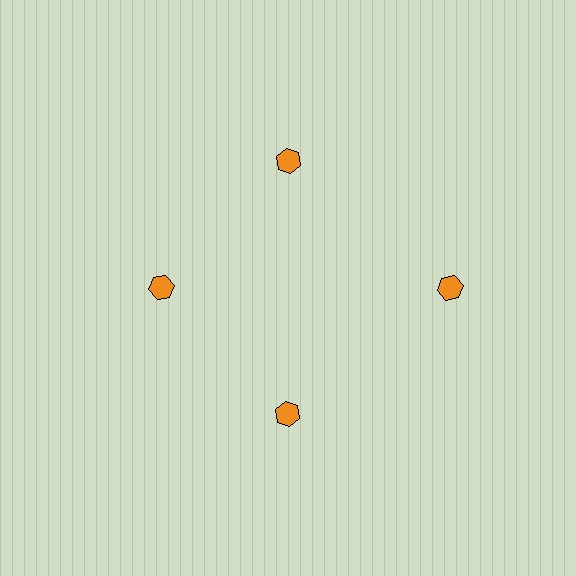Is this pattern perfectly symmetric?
No. The 4 orange hexagons are arranged in a ring, but one element near the 3 o'clock position is pushed outward from the center, breaking the 4-fold rotational symmetry.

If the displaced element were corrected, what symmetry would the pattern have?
It would have 4-fold rotational symmetry — the pattern would map onto itself every 90 degrees.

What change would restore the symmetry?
The symmetry would be restored by moving it inward, back onto the ring so that all 4 hexagons sit at equal angles and equal distance from the center.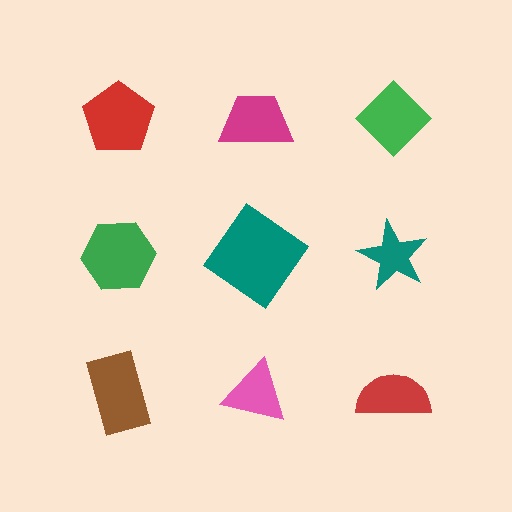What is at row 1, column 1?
A red pentagon.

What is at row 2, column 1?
A green hexagon.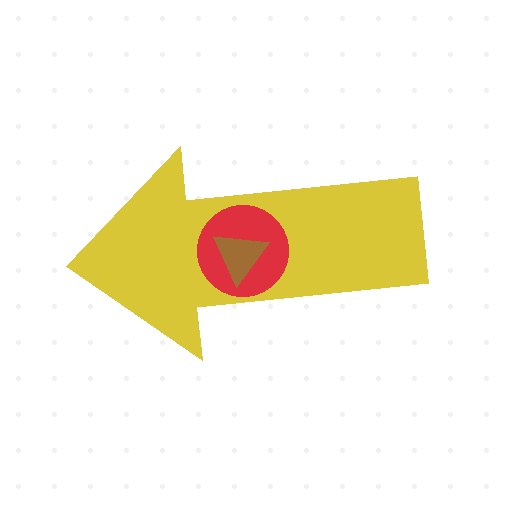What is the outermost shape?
The yellow arrow.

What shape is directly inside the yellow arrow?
The red circle.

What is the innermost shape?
The brown triangle.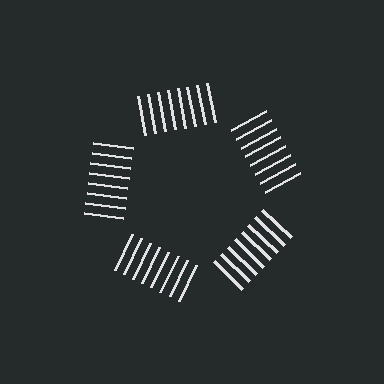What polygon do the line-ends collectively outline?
An illusory pentagon — the line segments terminate on its edges but no continuous stroke is drawn.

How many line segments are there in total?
40 — 8 along each of the 5 edges.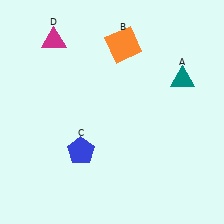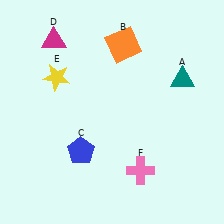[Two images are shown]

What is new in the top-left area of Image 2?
A yellow star (E) was added in the top-left area of Image 2.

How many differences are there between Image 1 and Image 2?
There are 2 differences between the two images.